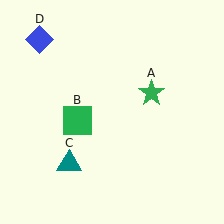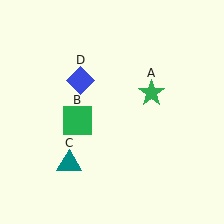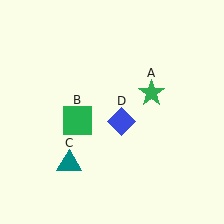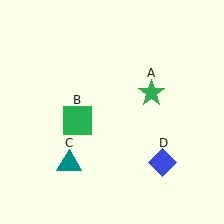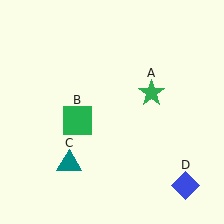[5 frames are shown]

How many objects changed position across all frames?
1 object changed position: blue diamond (object D).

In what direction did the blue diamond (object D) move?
The blue diamond (object D) moved down and to the right.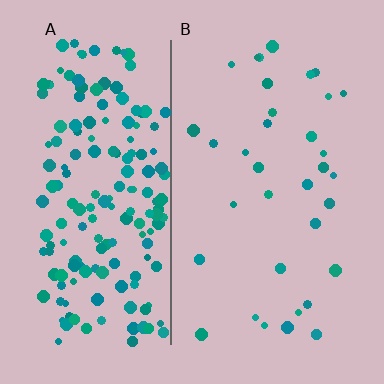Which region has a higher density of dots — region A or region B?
A (the left).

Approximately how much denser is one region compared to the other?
Approximately 5.3× — region A over region B.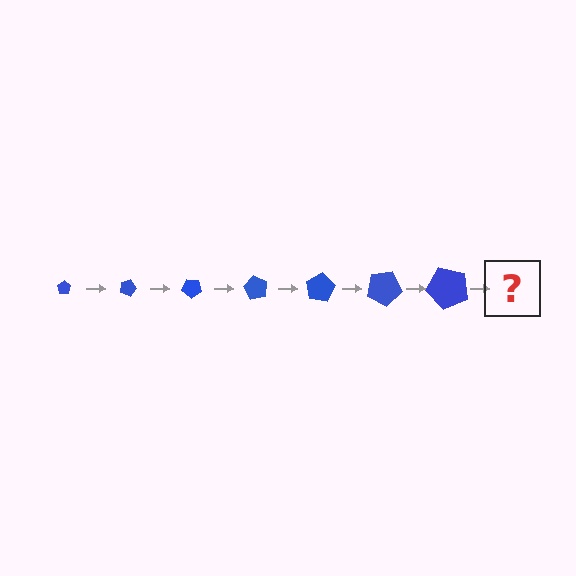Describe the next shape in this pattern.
It should be a pentagon, larger than the previous one and rotated 140 degrees from the start.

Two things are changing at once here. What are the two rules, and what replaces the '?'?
The two rules are that the pentagon grows larger each step and it rotates 20 degrees each step. The '?' should be a pentagon, larger than the previous one and rotated 140 degrees from the start.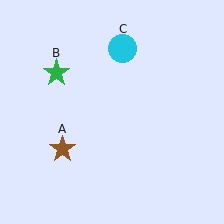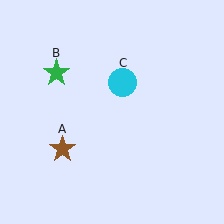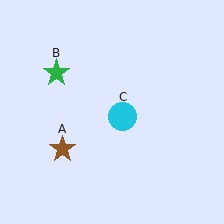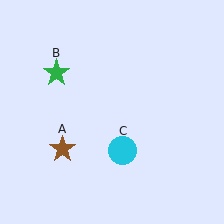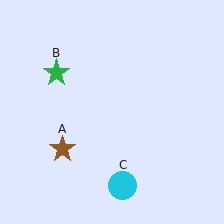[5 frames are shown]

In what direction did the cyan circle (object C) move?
The cyan circle (object C) moved down.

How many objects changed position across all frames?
1 object changed position: cyan circle (object C).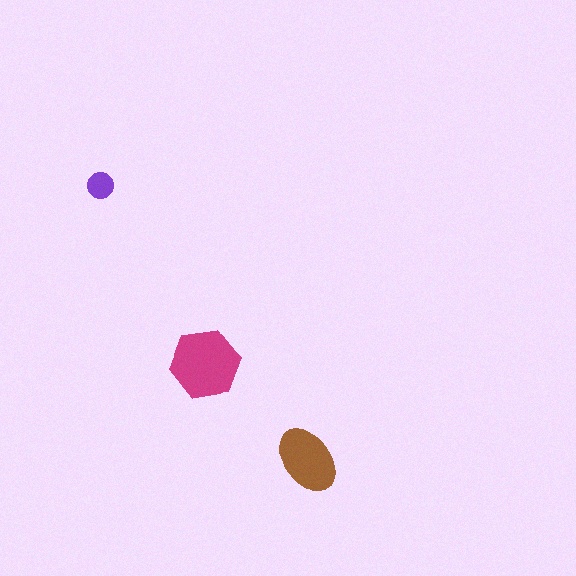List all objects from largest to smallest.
The magenta hexagon, the brown ellipse, the purple circle.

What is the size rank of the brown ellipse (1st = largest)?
2nd.